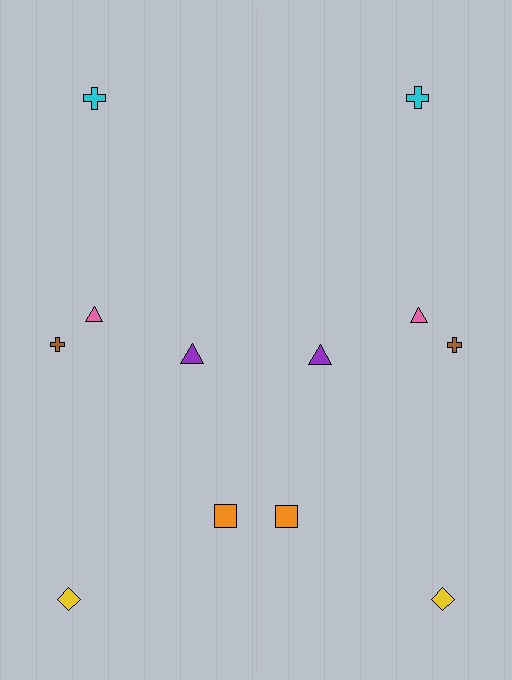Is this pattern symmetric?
Yes, this pattern has bilateral (reflection) symmetry.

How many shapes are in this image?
There are 12 shapes in this image.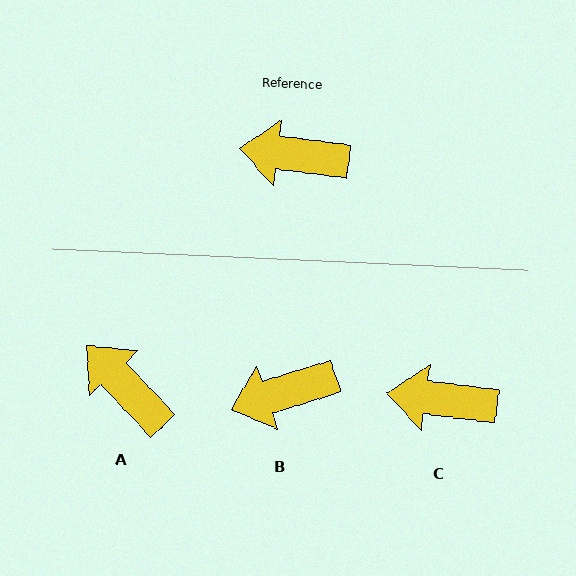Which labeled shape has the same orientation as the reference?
C.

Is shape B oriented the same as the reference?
No, it is off by about 25 degrees.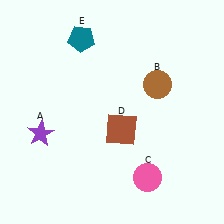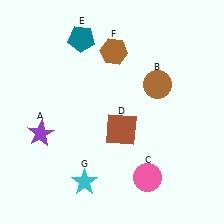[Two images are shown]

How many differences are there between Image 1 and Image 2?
There are 2 differences between the two images.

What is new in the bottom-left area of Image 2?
A cyan star (G) was added in the bottom-left area of Image 2.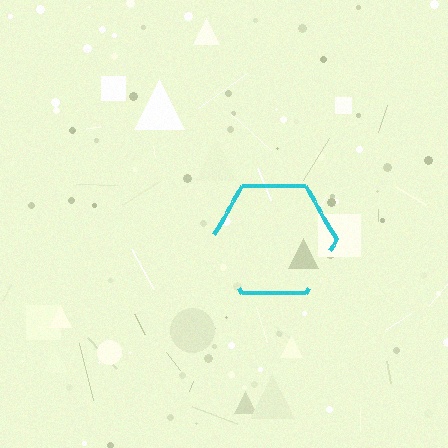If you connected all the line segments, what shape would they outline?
They would outline a hexagon.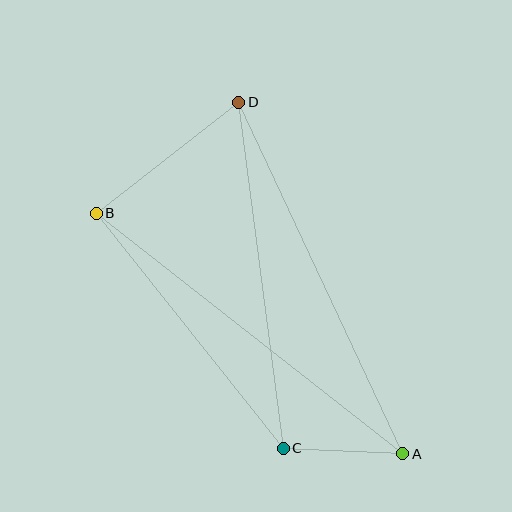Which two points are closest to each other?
Points A and C are closest to each other.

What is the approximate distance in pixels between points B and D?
The distance between B and D is approximately 181 pixels.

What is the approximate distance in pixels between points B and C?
The distance between B and C is approximately 300 pixels.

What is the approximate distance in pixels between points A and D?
The distance between A and D is approximately 387 pixels.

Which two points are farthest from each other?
Points A and B are farthest from each other.